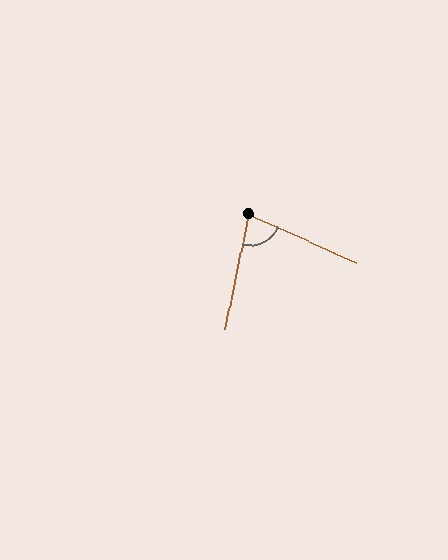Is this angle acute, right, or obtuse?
It is acute.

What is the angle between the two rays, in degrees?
Approximately 77 degrees.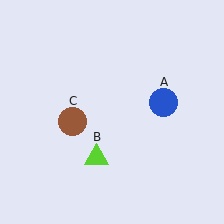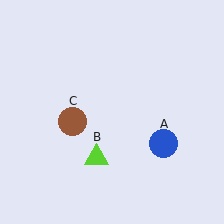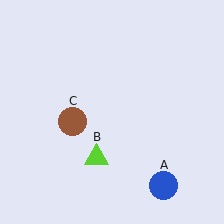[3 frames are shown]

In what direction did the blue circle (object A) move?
The blue circle (object A) moved down.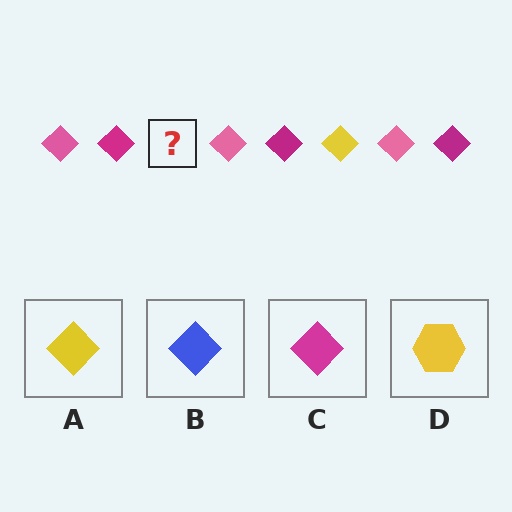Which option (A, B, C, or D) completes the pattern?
A.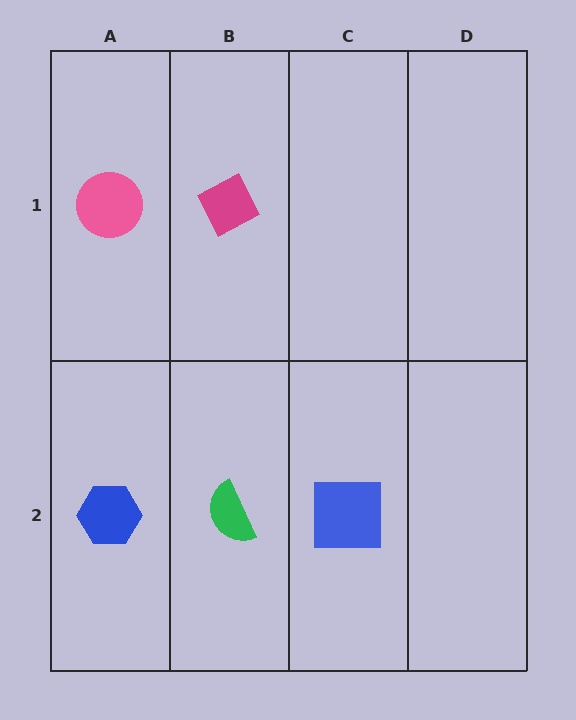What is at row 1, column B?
A magenta diamond.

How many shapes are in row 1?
2 shapes.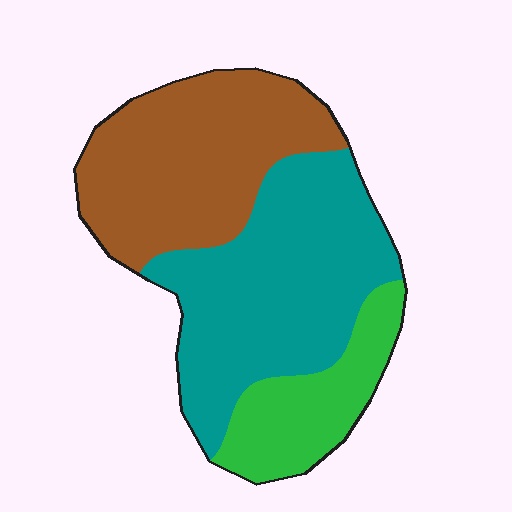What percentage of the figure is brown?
Brown takes up about three eighths (3/8) of the figure.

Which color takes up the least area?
Green, at roughly 20%.